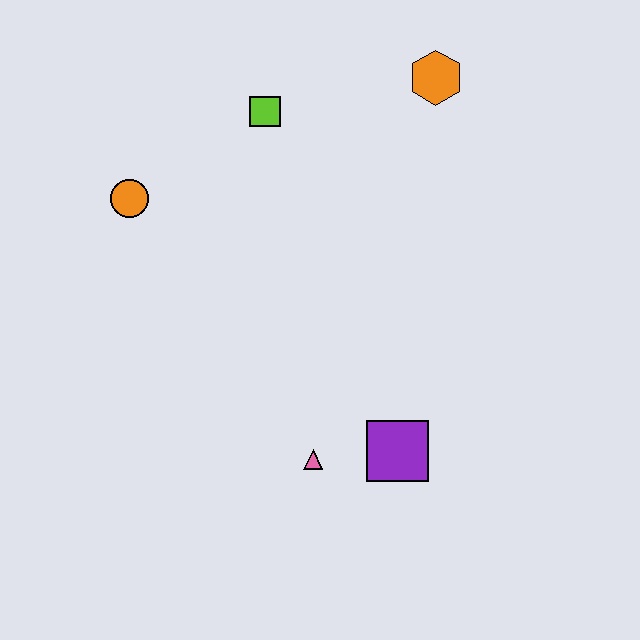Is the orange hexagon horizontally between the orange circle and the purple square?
No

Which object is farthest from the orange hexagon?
The pink triangle is farthest from the orange hexagon.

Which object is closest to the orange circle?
The lime square is closest to the orange circle.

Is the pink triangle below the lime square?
Yes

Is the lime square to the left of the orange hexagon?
Yes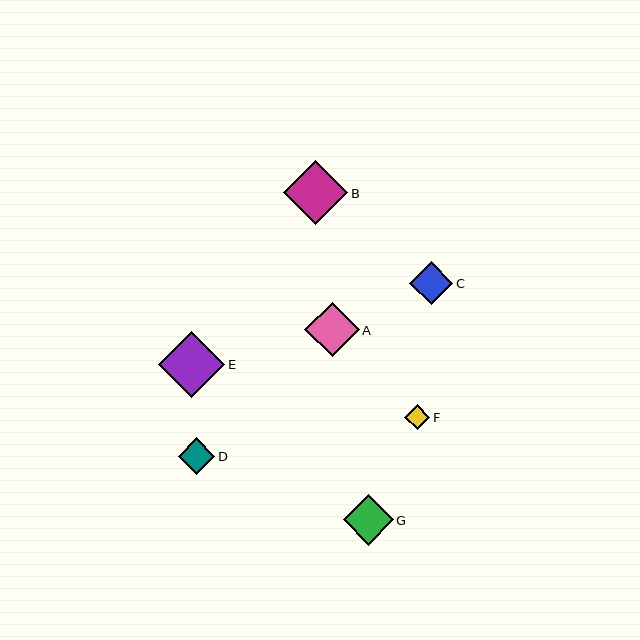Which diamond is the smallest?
Diamond F is the smallest with a size of approximately 25 pixels.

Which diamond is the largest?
Diamond E is the largest with a size of approximately 66 pixels.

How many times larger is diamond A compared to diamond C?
Diamond A is approximately 1.3 times the size of diamond C.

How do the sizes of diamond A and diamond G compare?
Diamond A and diamond G are approximately the same size.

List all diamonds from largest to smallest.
From largest to smallest: E, B, A, G, C, D, F.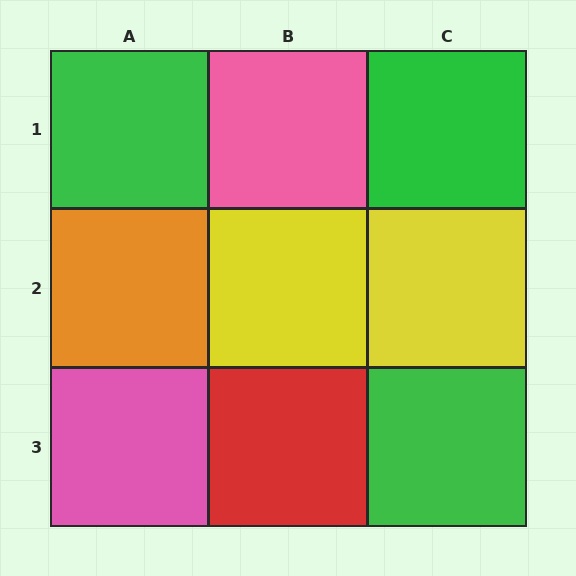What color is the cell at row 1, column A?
Green.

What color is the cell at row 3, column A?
Pink.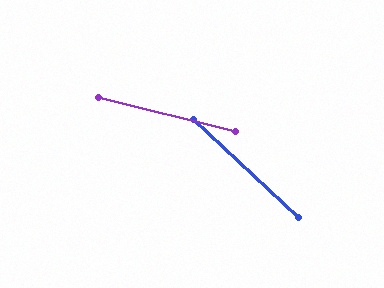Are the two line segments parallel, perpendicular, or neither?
Neither parallel nor perpendicular — they differ by about 29°.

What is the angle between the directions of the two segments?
Approximately 29 degrees.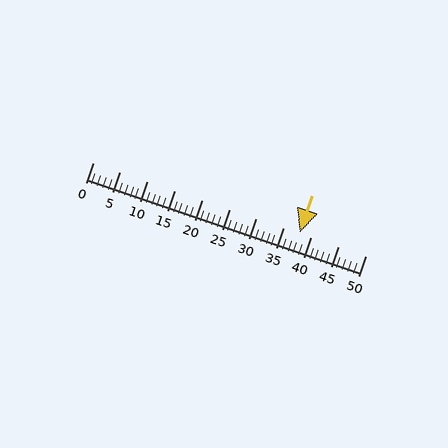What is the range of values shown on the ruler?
The ruler shows values from 0 to 50.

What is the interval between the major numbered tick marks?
The major tick marks are spaced 5 units apart.